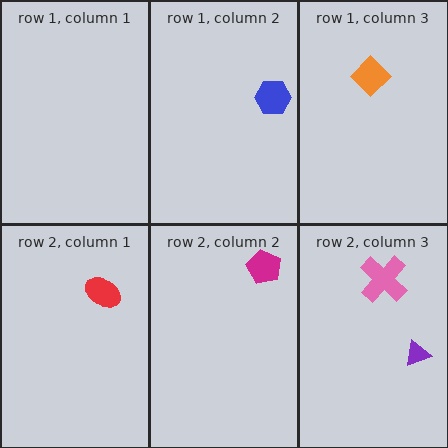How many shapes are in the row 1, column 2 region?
1.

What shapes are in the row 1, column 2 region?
The blue hexagon.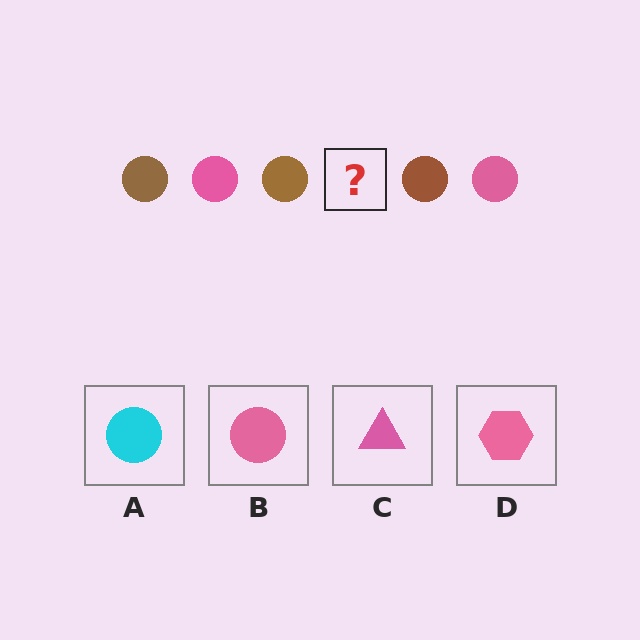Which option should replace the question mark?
Option B.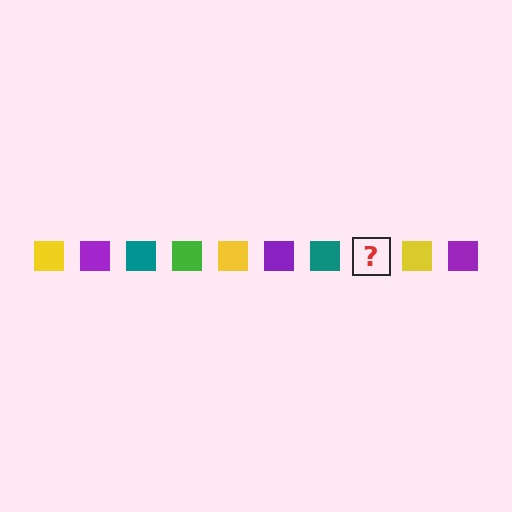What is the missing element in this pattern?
The missing element is a green square.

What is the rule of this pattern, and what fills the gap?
The rule is that the pattern cycles through yellow, purple, teal, green squares. The gap should be filled with a green square.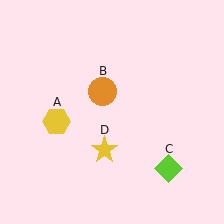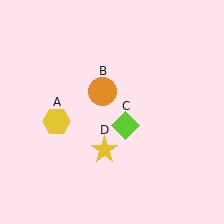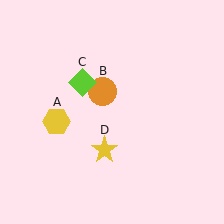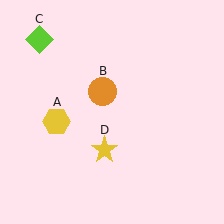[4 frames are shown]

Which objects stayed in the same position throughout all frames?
Yellow hexagon (object A) and orange circle (object B) and yellow star (object D) remained stationary.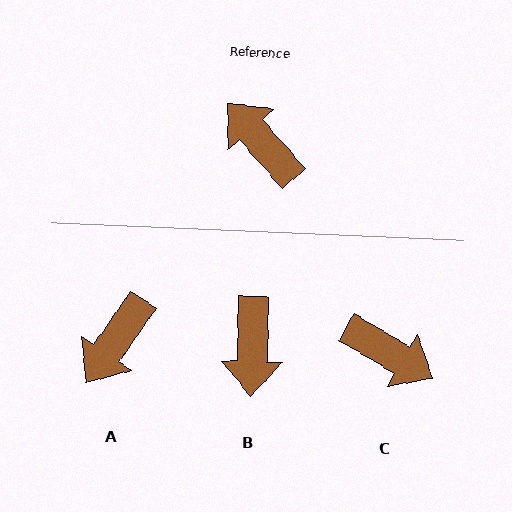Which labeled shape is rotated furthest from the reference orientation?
C, about 162 degrees away.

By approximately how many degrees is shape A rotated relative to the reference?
Approximately 104 degrees counter-clockwise.